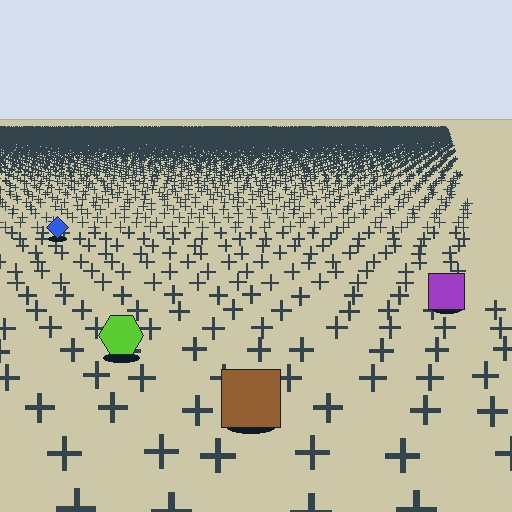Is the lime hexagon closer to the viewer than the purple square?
Yes. The lime hexagon is closer — you can tell from the texture gradient: the ground texture is coarser near it.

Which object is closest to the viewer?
The brown square is closest. The texture marks near it are larger and more spread out.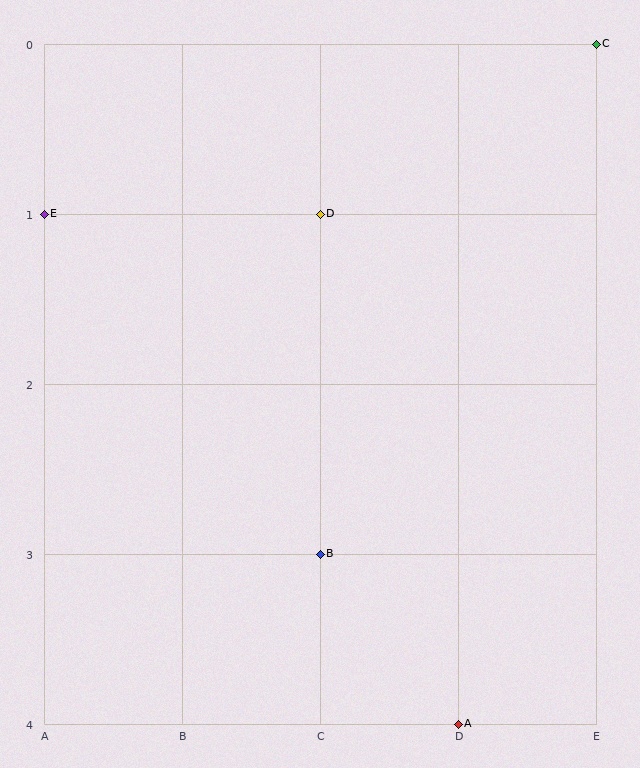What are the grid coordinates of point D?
Point D is at grid coordinates (C, 1).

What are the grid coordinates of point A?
Point A is at grid coordinates (D, 4).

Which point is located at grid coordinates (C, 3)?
Point B is at (C, 3).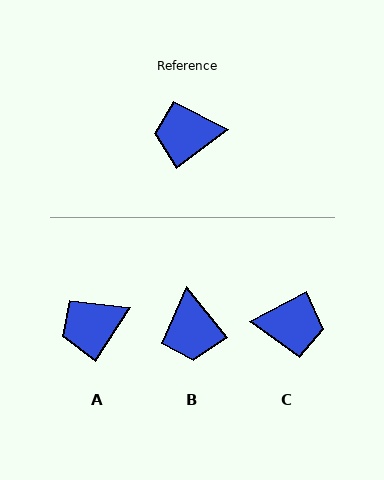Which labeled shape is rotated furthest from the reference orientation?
C, about 171 degrees away.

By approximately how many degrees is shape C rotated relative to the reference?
Approximately 171 degrees counter-clockwise.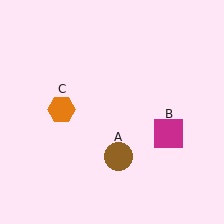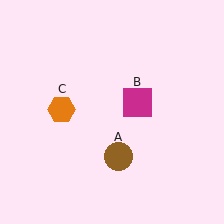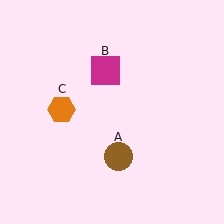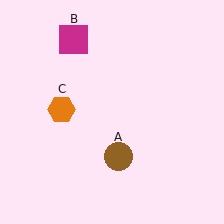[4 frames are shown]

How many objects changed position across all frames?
1 object changed position: magenta square (object B).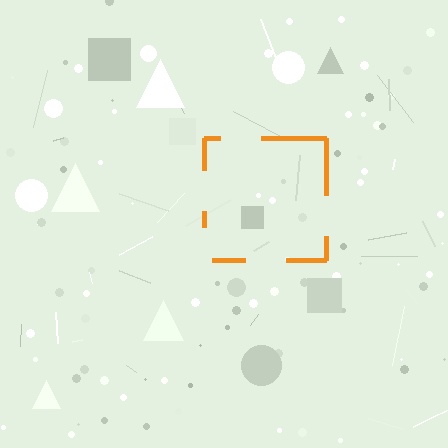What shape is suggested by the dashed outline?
The dashed outline suggests a square.